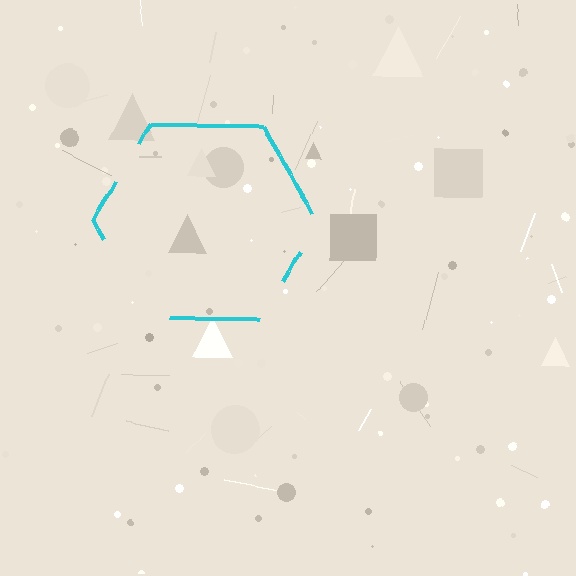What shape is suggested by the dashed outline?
The dashed outline suggests a hexagon.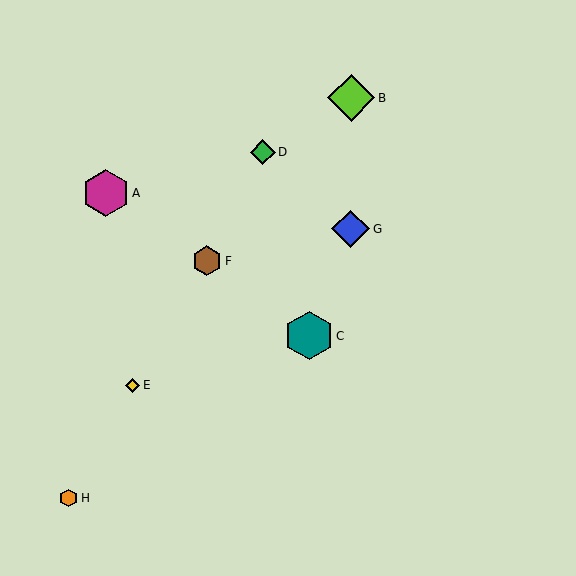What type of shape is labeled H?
Shape H is an orange hexagon.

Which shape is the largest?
The teal hexagon (labeled C) is the largest.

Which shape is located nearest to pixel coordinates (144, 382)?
The yellow diamond (labeled E) at (132, 385) is nearest to that location.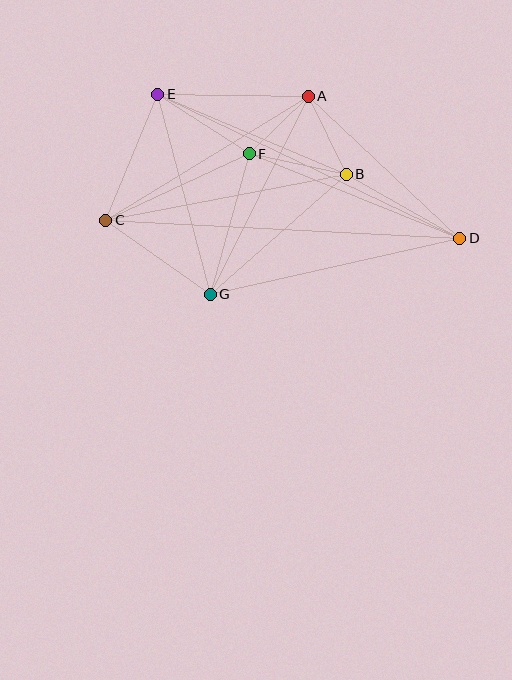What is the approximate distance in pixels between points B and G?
The distance between B and G is approximately 181 pixels.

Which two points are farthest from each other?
Points C and D are farthest from each other.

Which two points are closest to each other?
Points A and F are closest to each other.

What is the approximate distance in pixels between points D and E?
The distance between D and E is approximately 335 pixels.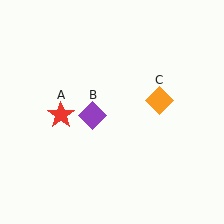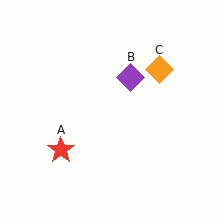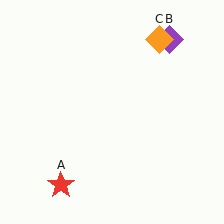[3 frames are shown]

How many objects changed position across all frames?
3 objects changed position: red star (object A), purple diamond (object B), orange diamond (object C).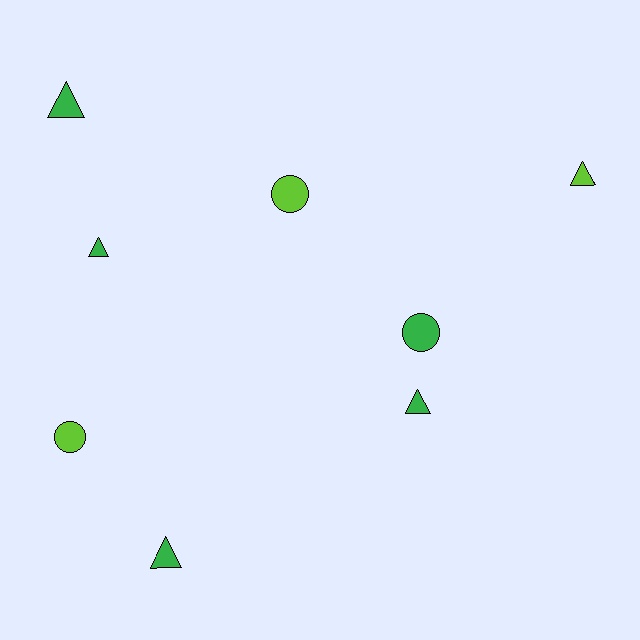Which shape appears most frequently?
Triangle, with 5 objects.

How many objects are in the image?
There are 8 objects.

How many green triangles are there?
There are 4 green triangles.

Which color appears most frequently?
Green, with 5 objects.